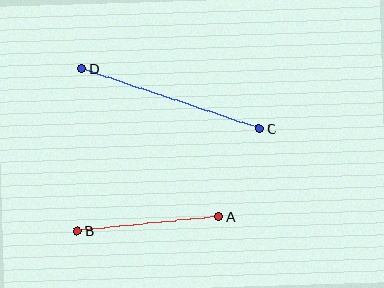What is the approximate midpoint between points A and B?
The midpoint is at approximately (148, 224) pixels.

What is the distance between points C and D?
The distance is approximately 188 pixels.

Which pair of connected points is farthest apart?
Points C and D are farthest apart.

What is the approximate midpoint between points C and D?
The midpoint is at approximately (171, 99) pixels.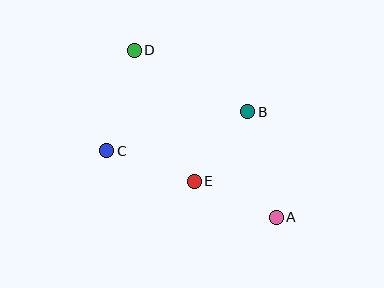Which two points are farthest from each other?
Points A and D are farthest from each other.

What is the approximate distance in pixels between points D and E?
The distance between D and E is approximately 144 pixels.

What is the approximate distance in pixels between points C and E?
The distance between C and E is approximately 93 pixels.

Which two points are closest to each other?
Points B and E are closest to each other.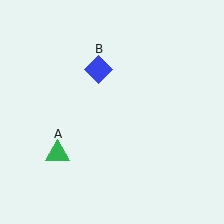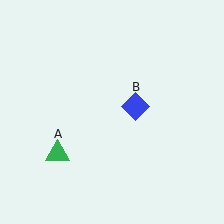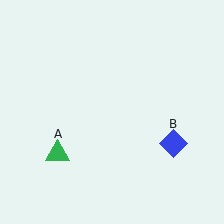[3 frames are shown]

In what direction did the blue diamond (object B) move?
The blue diamond (object B) moved down and to the right.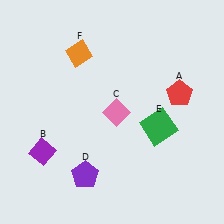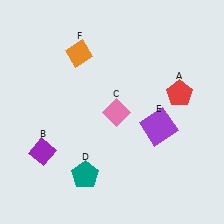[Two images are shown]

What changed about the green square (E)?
In Image 1, E is green. In Image 2, it changed to purple.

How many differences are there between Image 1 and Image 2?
There are 2 differences between the two images.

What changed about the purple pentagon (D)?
In Image 1, D is purple. In Image 2, it changed to teal.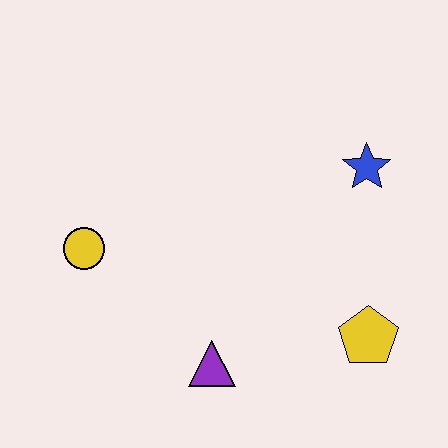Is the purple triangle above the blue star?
No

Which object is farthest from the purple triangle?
The blue star is farthest from the purple triangle.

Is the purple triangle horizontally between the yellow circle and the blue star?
Yes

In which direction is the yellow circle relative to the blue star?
The yellow circle is to the left of the blue star.